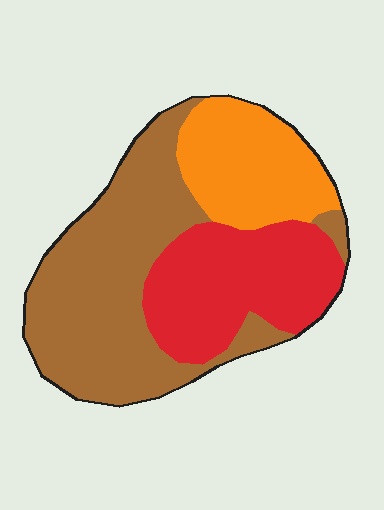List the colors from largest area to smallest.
From largest to smallest: brown, red, orange.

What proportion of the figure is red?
Red takes up about one third (1/3) of the figure.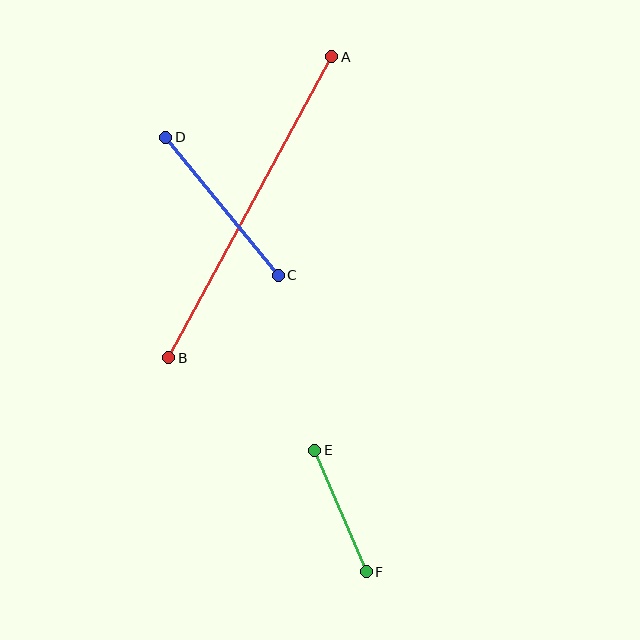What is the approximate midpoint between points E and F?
The midpoint is at approximately (340, 511) pixels.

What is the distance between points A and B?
The distance is approximately 342 pixels.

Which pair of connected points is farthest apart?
Points A and B are farthest apart.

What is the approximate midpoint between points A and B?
The midpoint is at approximately (250, 207) pixels.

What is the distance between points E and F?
The distance is approximately 132 pixels.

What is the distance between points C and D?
The distance is approximately 178 pixels.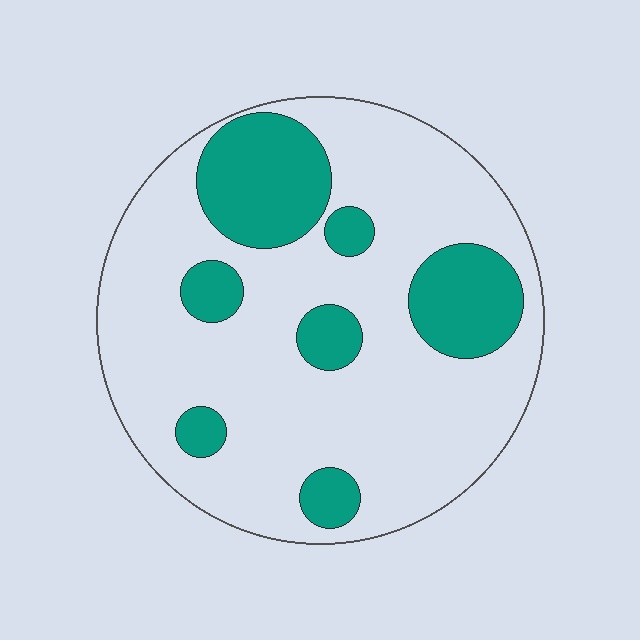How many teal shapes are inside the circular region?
7.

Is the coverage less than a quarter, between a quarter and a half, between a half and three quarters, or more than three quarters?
Less than a quarter.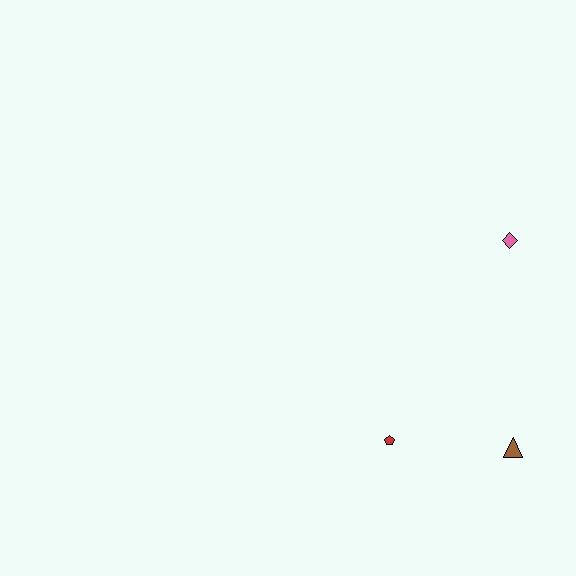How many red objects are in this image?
There is 1 red object.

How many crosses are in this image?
There are no crosses.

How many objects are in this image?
There are 3 objects.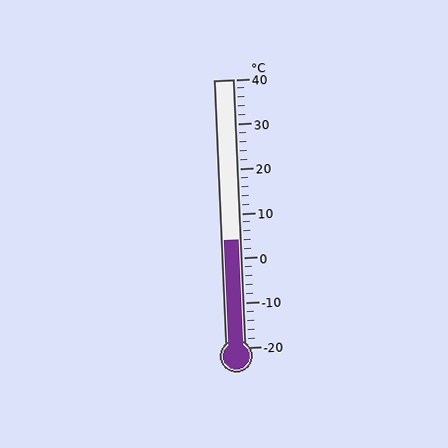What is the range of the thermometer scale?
The thermometer scale ranges from -20°C to 40°C.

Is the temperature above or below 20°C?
The temperature is below 20°C.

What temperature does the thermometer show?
The thermometer shows approximately 4°C.